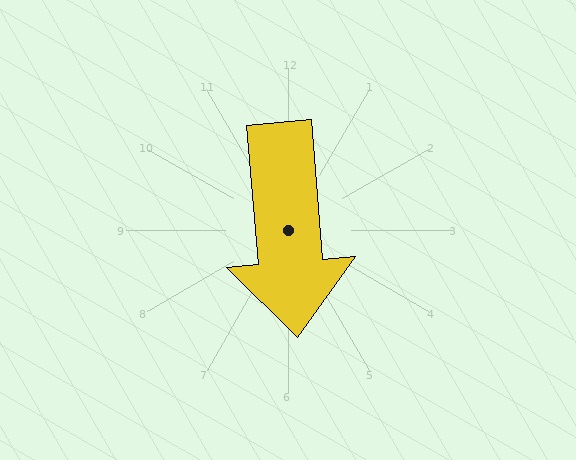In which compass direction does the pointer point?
South.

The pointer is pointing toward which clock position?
Roughly 6 o'clock.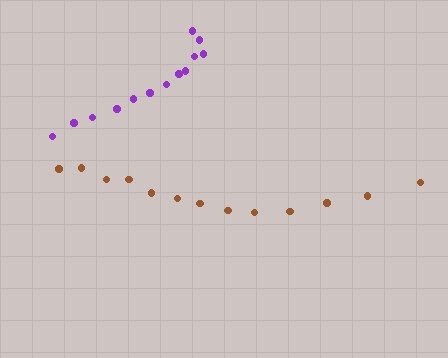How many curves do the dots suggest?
There are 2 distinct paths.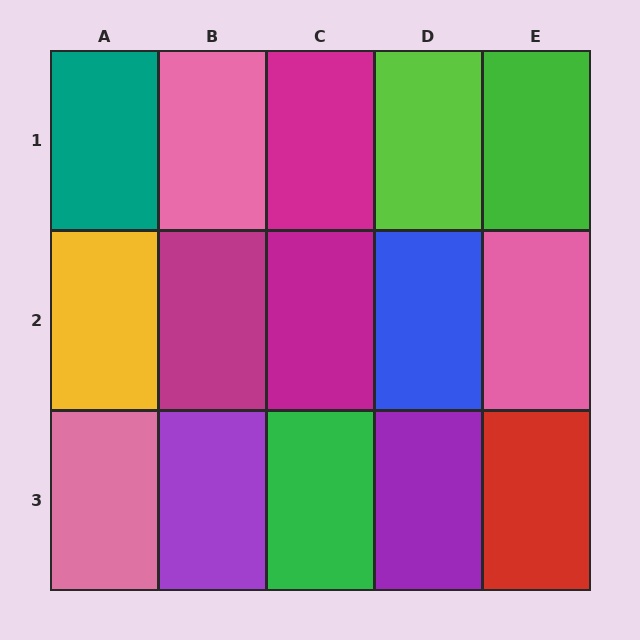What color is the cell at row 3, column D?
Purple.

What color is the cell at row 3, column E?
Red.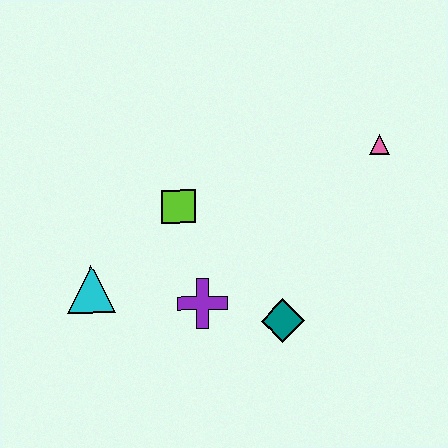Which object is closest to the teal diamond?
The purple cross is closest to the teal diamond.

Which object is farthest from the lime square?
The pink triangle is farthest from the lime square.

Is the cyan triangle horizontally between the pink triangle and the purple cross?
No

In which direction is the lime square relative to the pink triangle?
The lime square is to the left of the pink triangle.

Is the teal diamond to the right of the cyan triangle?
Yes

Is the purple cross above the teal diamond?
Yes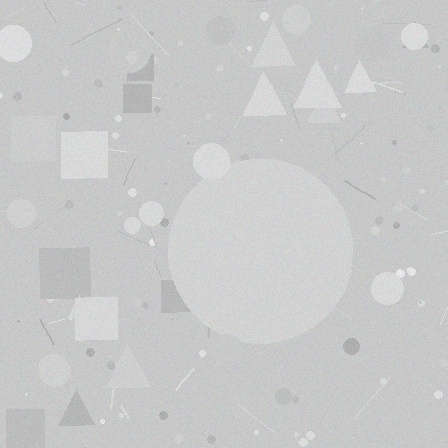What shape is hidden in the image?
A circle is hidden in the image.